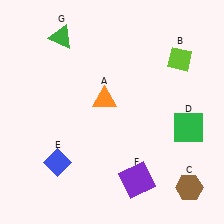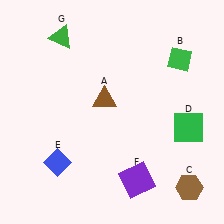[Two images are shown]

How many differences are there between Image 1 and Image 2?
There are 2 differences between the two images.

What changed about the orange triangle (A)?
In Image 1, A is orange. In Image 2, it changed to brown.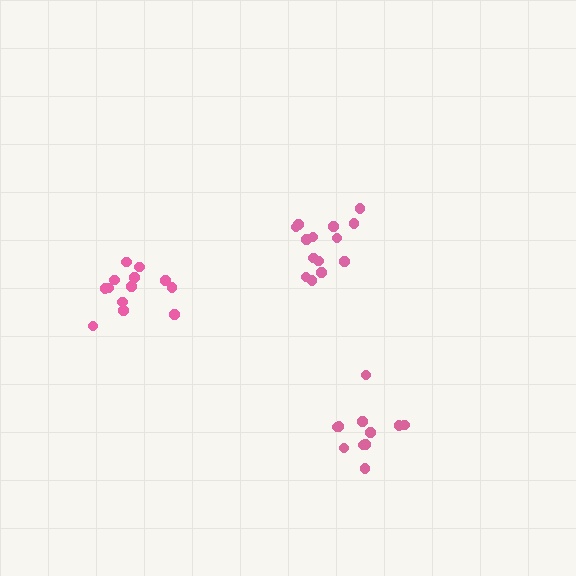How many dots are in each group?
Group 1: 14 dots, Group 2: 11 dots, Group 3: 13 dots (38 total).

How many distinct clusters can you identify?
There are 3 distinct clusters.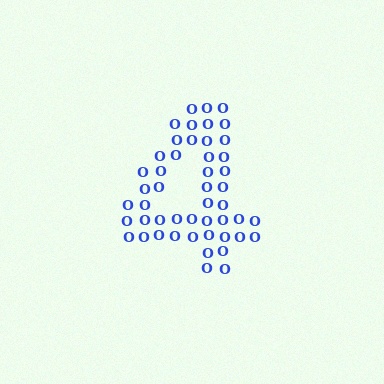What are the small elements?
The small elements are letter O's.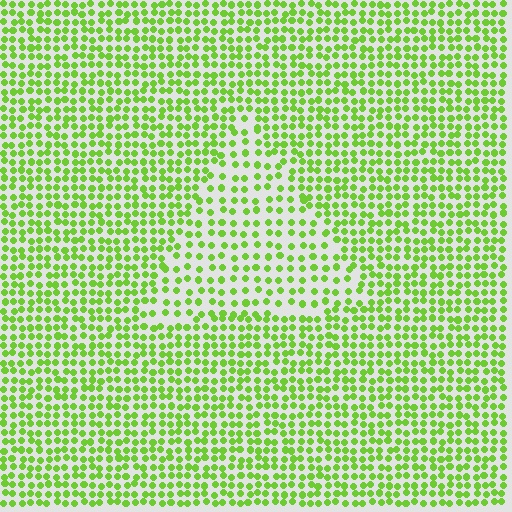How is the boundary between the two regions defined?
The boundary is defined by a change in element density (approximately 1.7x ratio). All elements are the same color, size, and shape.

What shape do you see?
I see a triangle.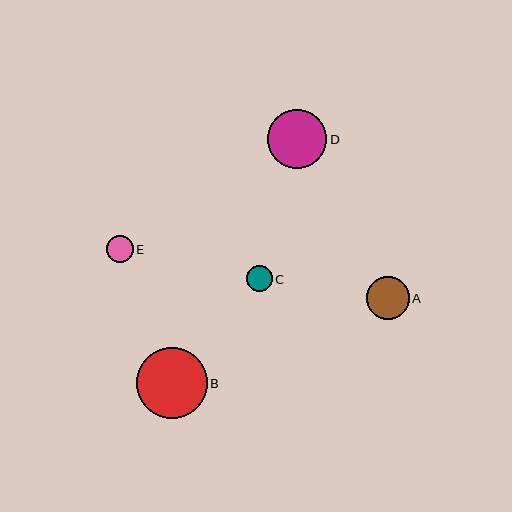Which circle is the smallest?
Circle C is the smallest with a size of approximately 26 pixels.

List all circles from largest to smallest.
From largest to smallest: B, D, A, E, C.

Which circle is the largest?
Circle B is the largest with a size of approximately 71 pixels.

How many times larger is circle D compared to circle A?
Circle D is approximately 1.4 times the size of circle A.